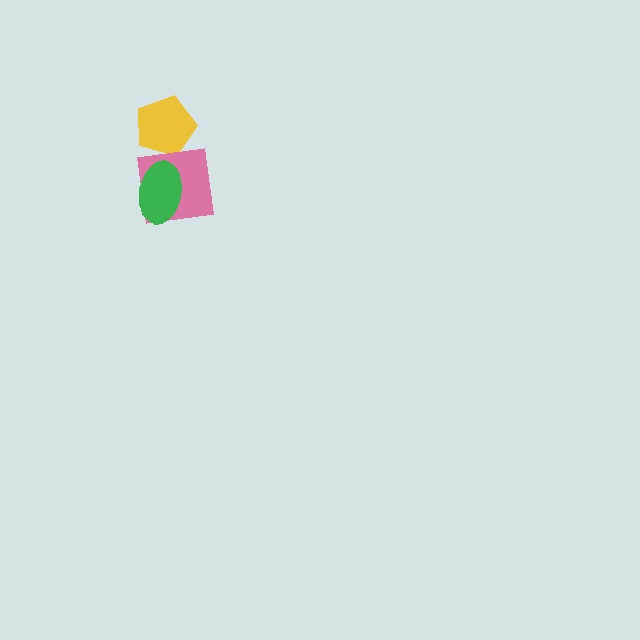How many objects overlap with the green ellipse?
1 object overlaps with the green ellipse.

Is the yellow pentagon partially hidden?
No, no other shape covers it.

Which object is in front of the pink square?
The green ellipse is in front of the pink square.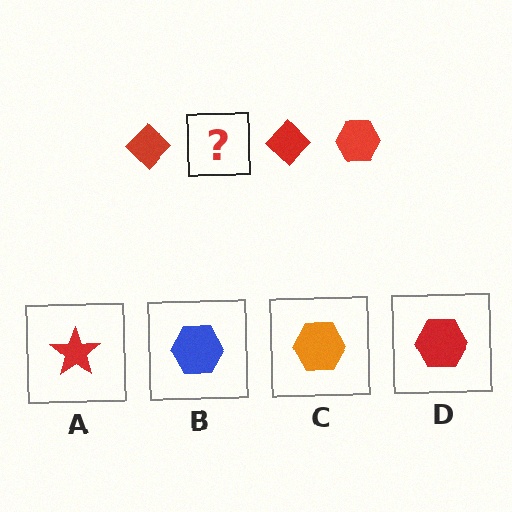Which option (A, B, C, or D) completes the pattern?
D.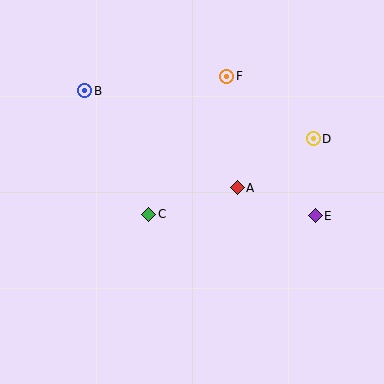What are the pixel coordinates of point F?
Point F is at (227, 76).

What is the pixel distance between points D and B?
The distance between D and B is 233 pixels.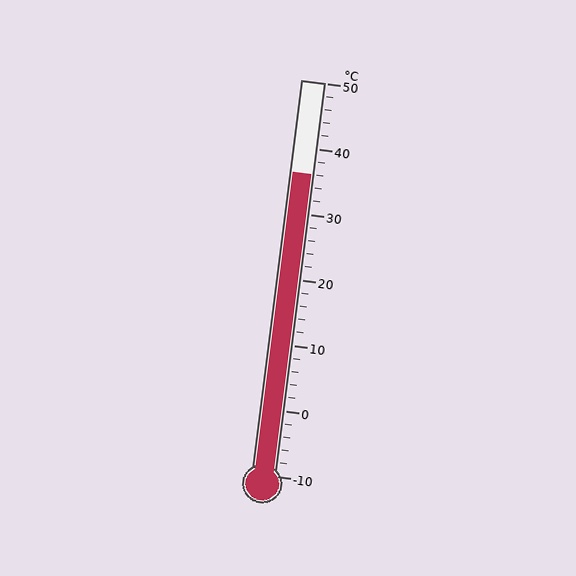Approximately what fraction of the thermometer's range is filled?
The thermometer is filled to approximately 75% of its range.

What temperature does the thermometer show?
The thermometer shows approximately 36°C.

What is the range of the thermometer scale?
The thermometer scale ranges from -10°C to 50°C.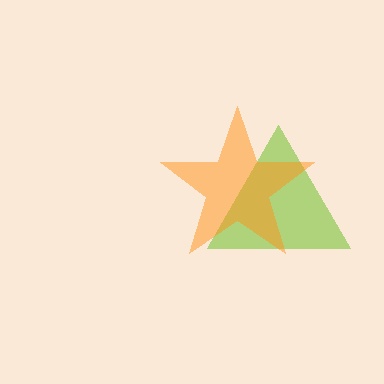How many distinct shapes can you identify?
There are 2 distinct shapes: a lime triangle, an orange star.